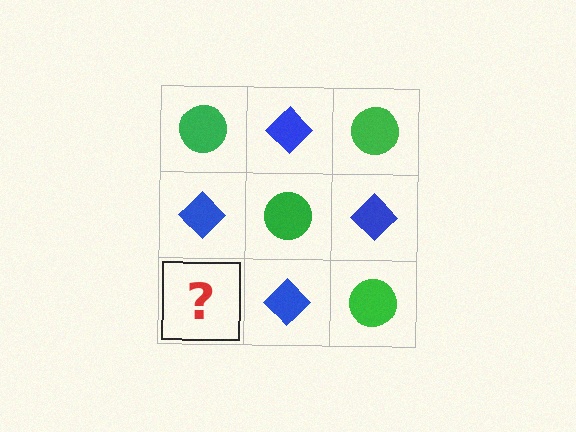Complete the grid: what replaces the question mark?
The question mark should be replaced with a green circle.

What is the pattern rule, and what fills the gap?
The rule is that it alternates green circle and blue diamond in a checkerboard pattern. The gap should be filled with a green circle.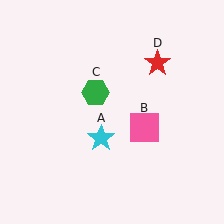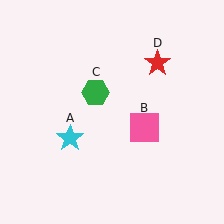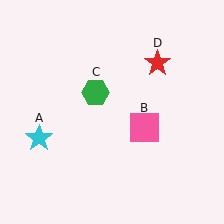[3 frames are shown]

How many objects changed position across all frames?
1 object changed position: cyan star (object A).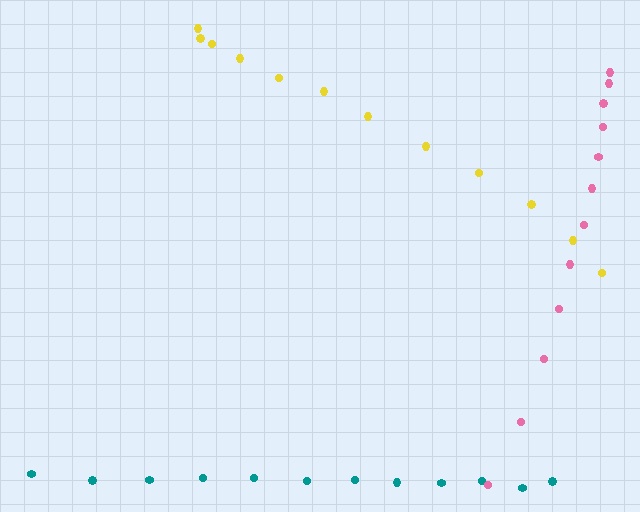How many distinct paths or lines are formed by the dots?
There are 3 distinct paths.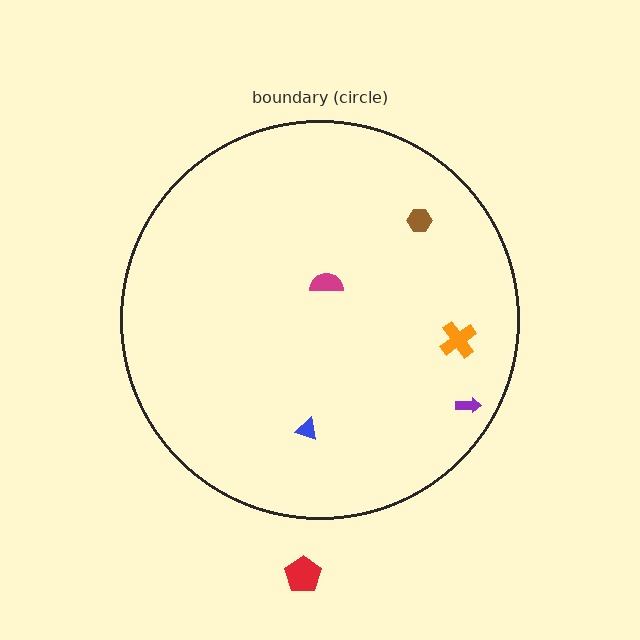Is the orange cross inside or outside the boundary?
Inside.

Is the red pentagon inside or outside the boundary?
Outside.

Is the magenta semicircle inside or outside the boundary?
Inside.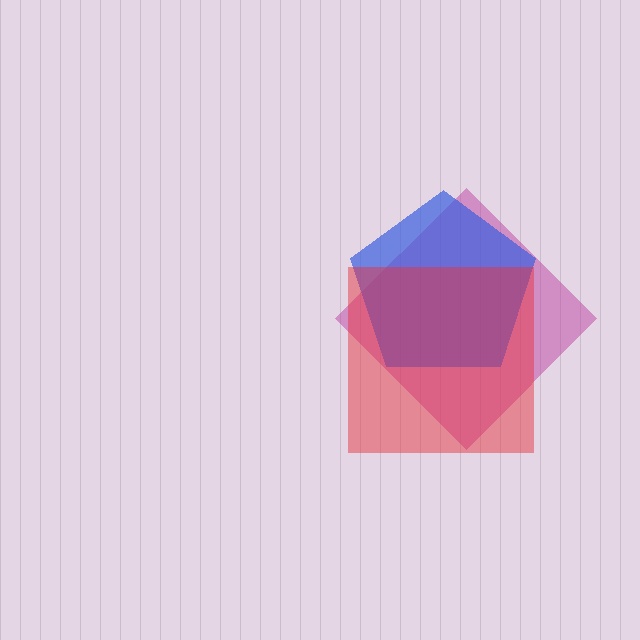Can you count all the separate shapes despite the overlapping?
Yes, there are 3 separate shapes.